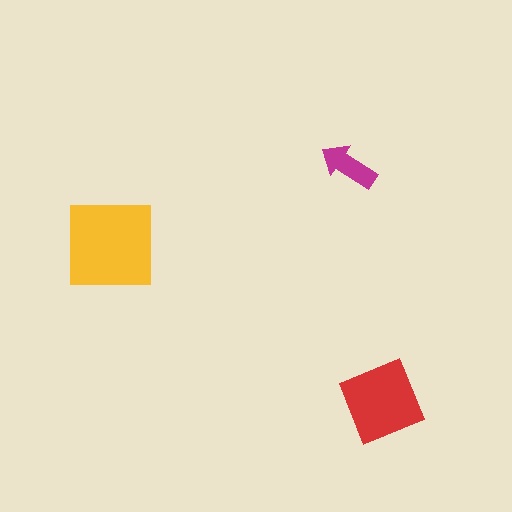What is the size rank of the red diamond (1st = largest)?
2nd.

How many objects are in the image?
There are 3 objects in the image.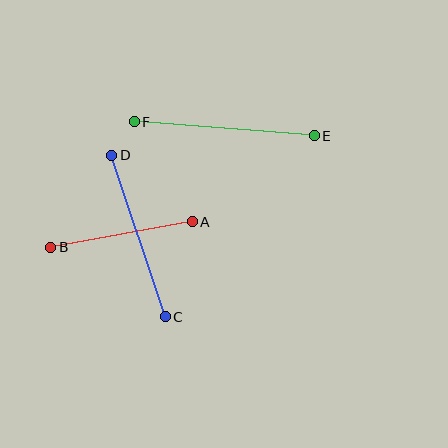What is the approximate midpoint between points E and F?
The midpoint is at approximately (224, 129) pixels.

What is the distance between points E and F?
The distance is approximately 181 pixels.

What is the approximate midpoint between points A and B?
The midpoint is at approximately (122, 234) pixels.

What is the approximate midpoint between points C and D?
The midpoint is at approximately (138, 236) pixels.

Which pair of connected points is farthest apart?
Points E and F are farthest apart.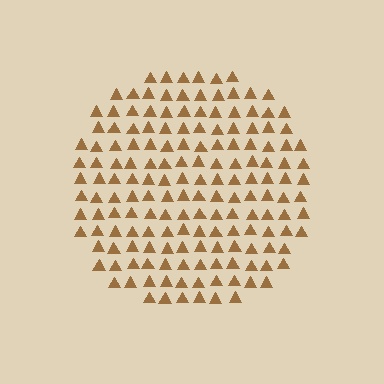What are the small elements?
The small elements are triangles.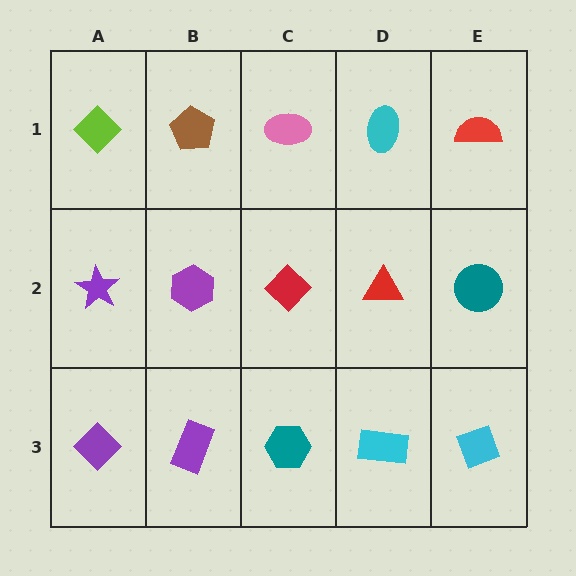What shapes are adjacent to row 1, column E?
A teal circle (row 2, column E), a cyan ellipse (row 1, column D).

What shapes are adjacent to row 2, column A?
A lime diamond (row 1, column A), a purple diamond (row 3, column A), a purple hexagon (row 2, column B).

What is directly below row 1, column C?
A red diamond.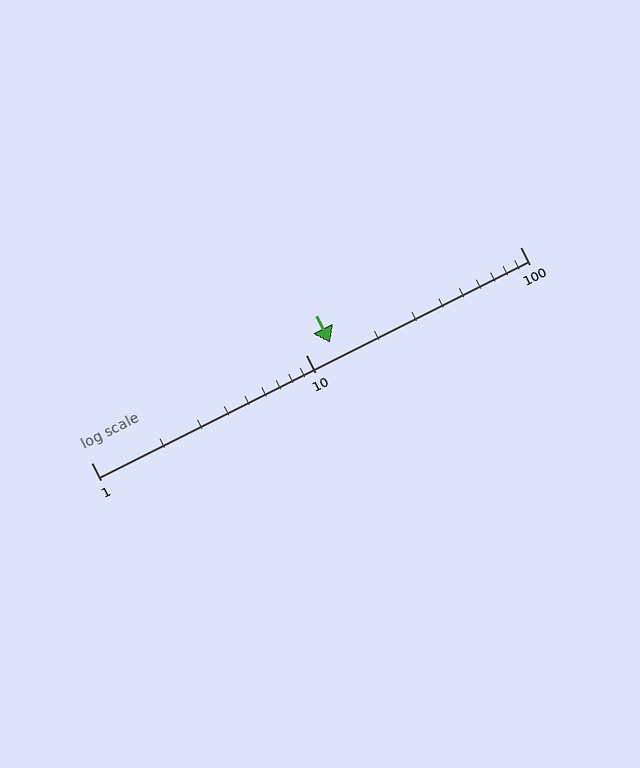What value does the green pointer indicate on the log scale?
The pointer indicates approximately 13.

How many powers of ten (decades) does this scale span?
The scale spans 2 decades, from 1 to 100.